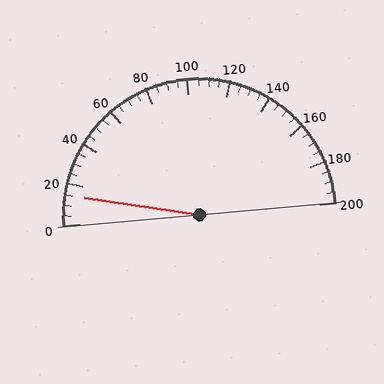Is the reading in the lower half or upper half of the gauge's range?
The reading is in the lower half of the range (0 to 200).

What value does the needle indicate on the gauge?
The needle indicates approximately 15.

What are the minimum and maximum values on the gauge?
The gauge ranges from 0 to 200.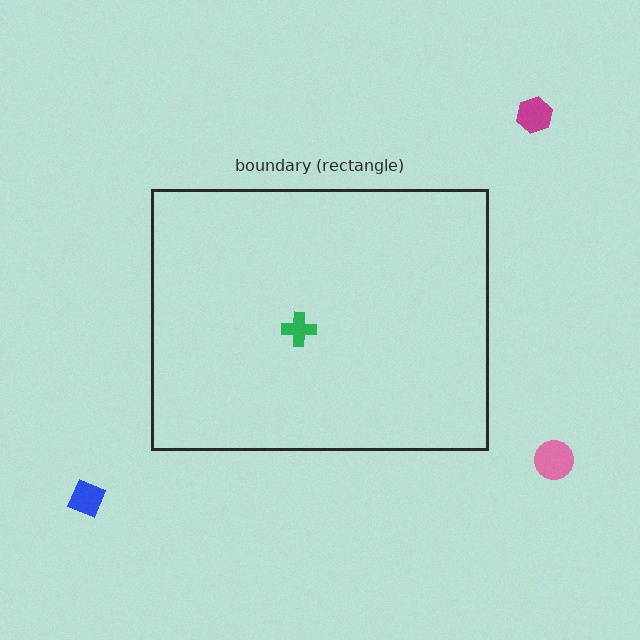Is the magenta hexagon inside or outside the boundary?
Outside.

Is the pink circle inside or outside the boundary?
Outside.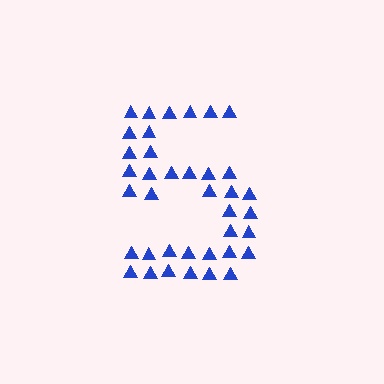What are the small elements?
The small elements are triangles.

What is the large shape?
The large shape is the digit 5.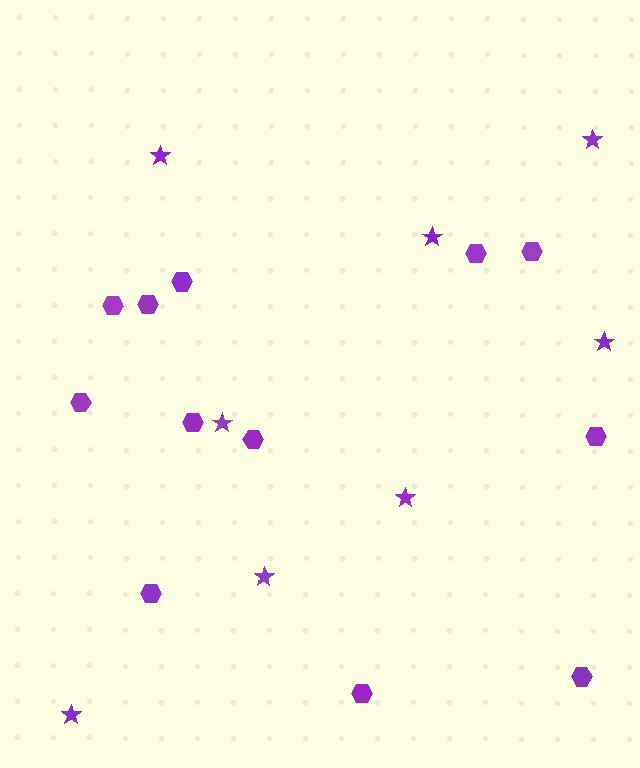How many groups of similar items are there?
There are 2 groups: one group of hexagons (12) and one group of stars (8).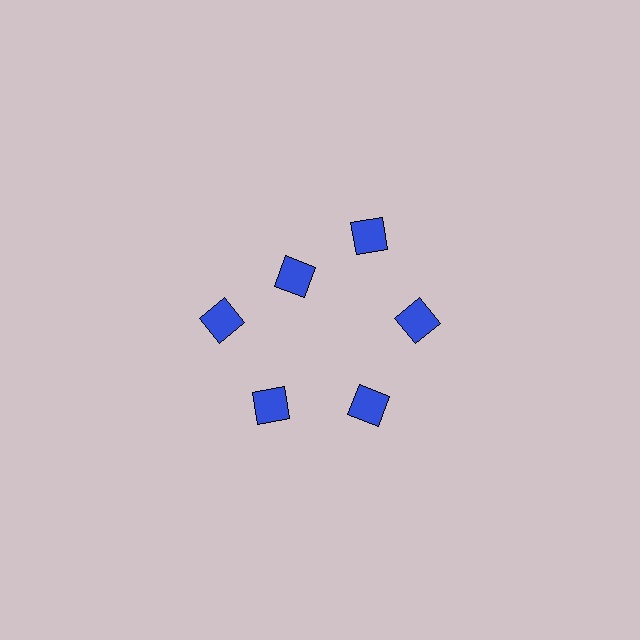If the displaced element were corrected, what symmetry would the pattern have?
It would have 6-fold rotational symmetry — the pattern would map onto itself every 60 degrees.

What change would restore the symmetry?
The symmetry would be restored by moving it outward, back onto the ring so that all 6 diamonds sit at equal angles and equal distance from the center.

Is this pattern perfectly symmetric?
No. The 6 blue diamonds are arranged in a ring, but one element near the 11 o'clock position is pulled inward toward the center, breaking the 6-fold rotational symmetry.